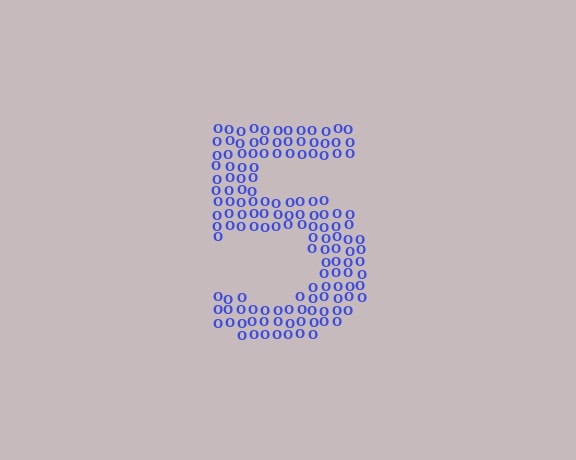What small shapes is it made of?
It is made of small letter O's.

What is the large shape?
The large shape is the digit 5.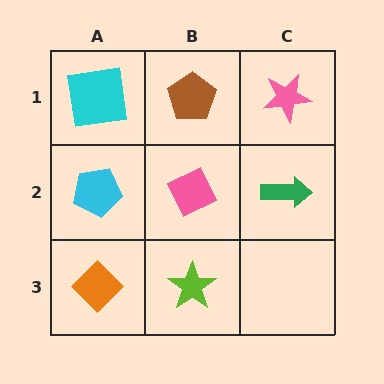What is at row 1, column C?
A pink star.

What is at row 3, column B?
A lime star.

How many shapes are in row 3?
2 shapes.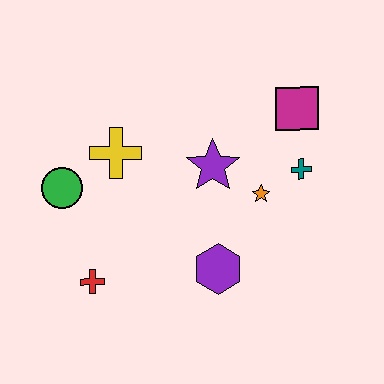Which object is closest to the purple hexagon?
The orange star is closest to the purple hexagon.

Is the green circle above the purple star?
No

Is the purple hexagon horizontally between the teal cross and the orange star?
No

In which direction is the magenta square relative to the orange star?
The magenta square is above the orange star.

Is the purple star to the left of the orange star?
Yes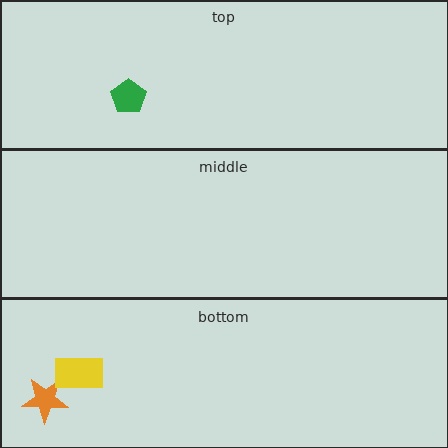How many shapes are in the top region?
1.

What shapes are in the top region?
The green pentagon.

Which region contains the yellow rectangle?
The bottom region.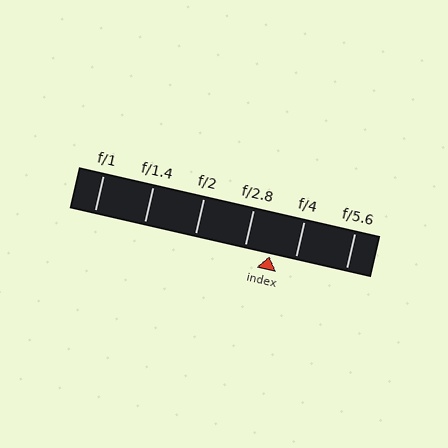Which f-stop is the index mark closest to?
The index mark is closest to f/2.8.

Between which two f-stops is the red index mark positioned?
The index mark is between f/2.8 and f/4.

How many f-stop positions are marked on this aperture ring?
There are 6 f-stop positions marked.